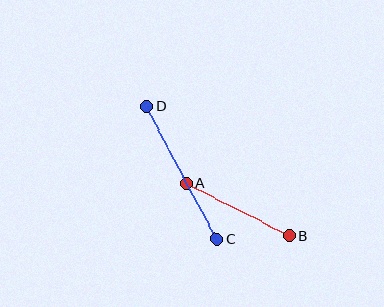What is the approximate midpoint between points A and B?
The midpoint is at approximately (238, 209) pixels.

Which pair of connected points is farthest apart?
Points C and D are farthest apart.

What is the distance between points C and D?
The distance is approximately 150 pixels.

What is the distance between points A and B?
The distance is approximately 116 pixels.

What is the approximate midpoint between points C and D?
The midpoint is at approximately (182, 173) pixels.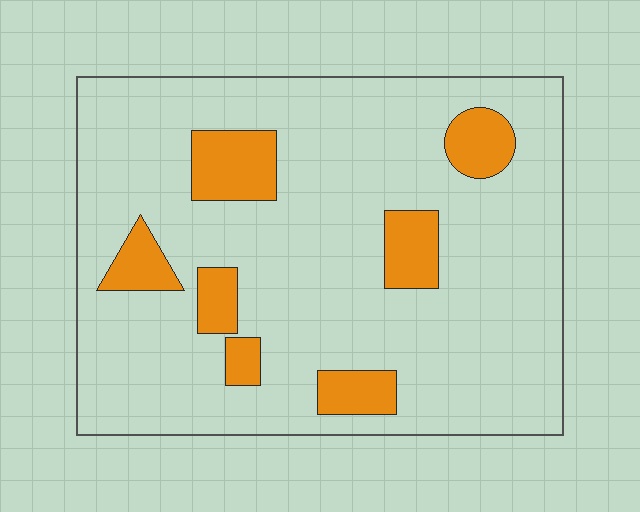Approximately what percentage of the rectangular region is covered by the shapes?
Approximately 15%.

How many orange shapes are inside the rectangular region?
7.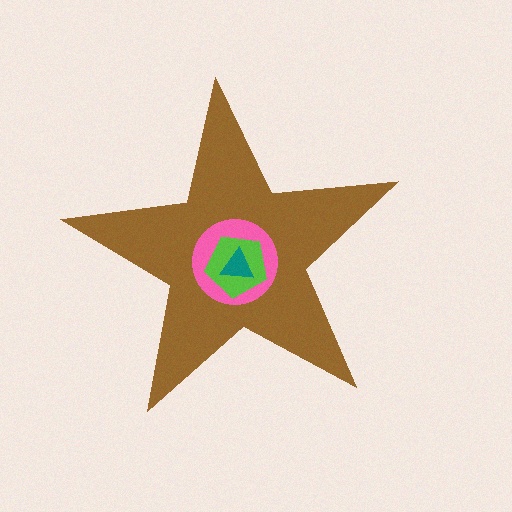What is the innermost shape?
The teal triangle.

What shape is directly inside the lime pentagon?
The teal triangle.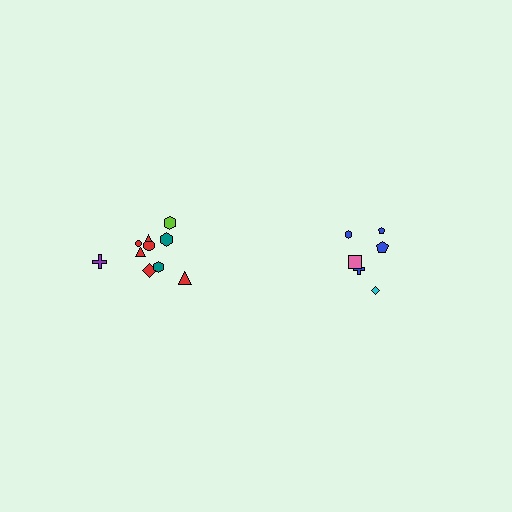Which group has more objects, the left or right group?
The left group.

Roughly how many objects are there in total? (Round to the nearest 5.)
Roughly 15 objects in total.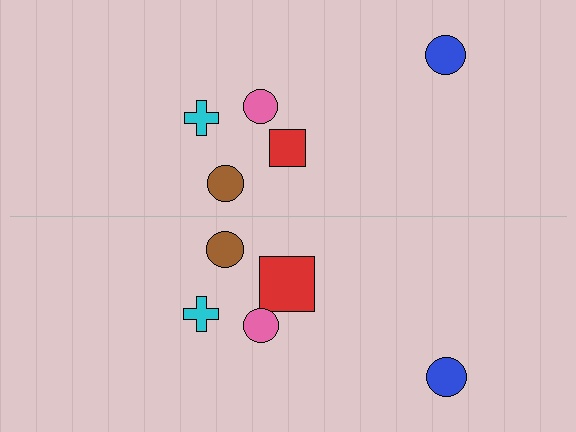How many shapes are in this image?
There are 10 shapes in this image.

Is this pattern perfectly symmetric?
No, the pattern is not perfectly symmetric. The red square on the bottom side has a different size than its mirror counterpart.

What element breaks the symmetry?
The red square on the bottom side has a different size than its mirror counterpart.